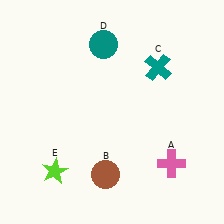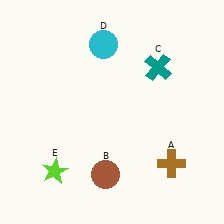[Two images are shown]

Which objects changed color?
A changed from pink to brown. D changed from teal to cyan.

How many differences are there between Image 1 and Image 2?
There are 2 differences between the two images.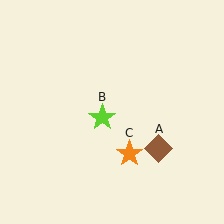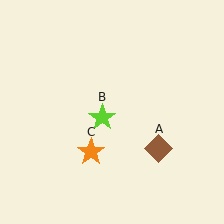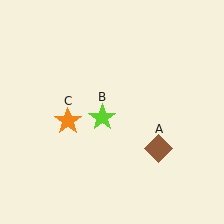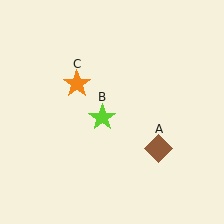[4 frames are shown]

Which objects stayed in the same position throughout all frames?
Brown diamond (object A) and lime star (object B) remained stationary.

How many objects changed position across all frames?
1 object changed position: orange star (object C).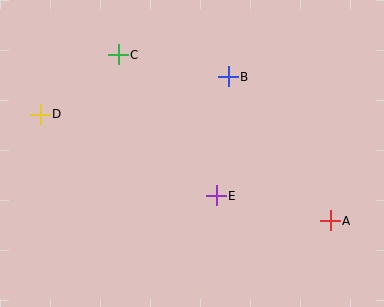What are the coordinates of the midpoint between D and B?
The midpoint between D and B is at (134, 96).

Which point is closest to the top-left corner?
Point D is closest to the top-left corner.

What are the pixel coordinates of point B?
Point B is at (228, 77).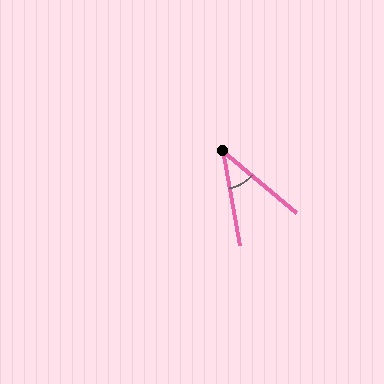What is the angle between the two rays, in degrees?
Approximately 40 degrees.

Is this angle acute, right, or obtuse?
It is acute.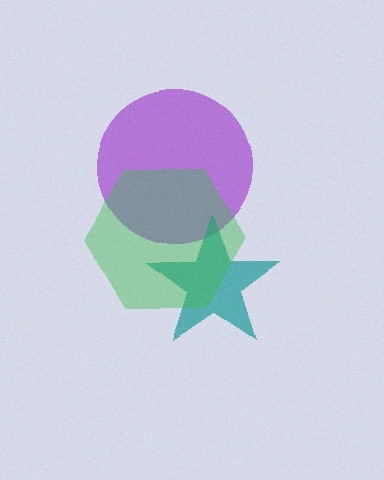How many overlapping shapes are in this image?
There are 3 overlapping shapes in the image.